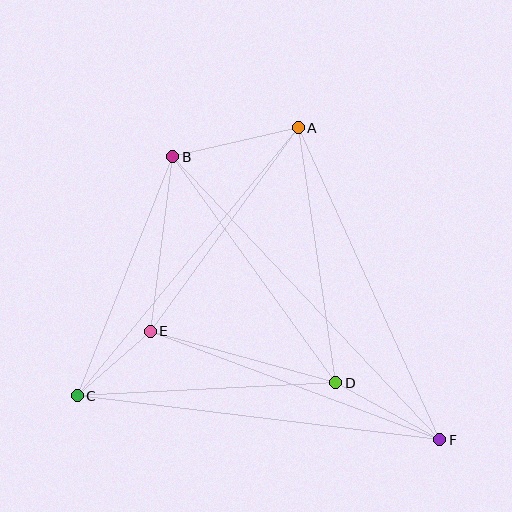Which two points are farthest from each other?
Points B and F are farthest from each other.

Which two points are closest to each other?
Points C and E are closest to each other.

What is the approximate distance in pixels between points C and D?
The distance between C and D is approximately 259 pixels.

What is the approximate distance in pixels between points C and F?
The distance between C and F is approximately 365 pixels.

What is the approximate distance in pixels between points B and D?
The distance between B and D is approximately 279 pixels.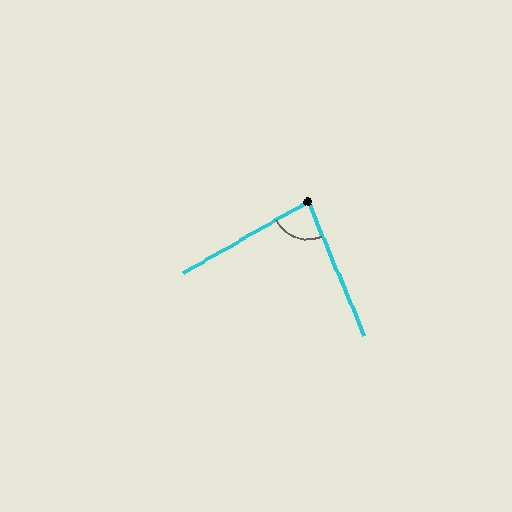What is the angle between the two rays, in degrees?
Approximately 83 degrees.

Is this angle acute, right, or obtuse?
It is acute.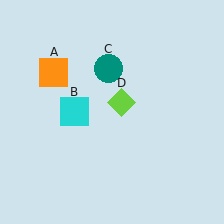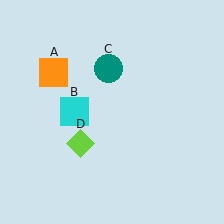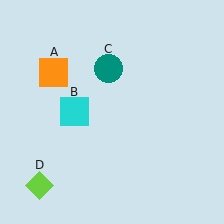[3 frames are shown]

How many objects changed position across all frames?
1 object changed position: lime diamond (object D).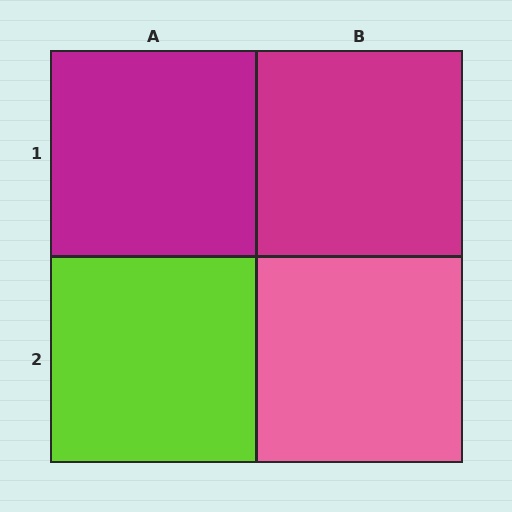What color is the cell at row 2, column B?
Pink.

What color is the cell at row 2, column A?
Lime.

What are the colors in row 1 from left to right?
Magenta, magenta.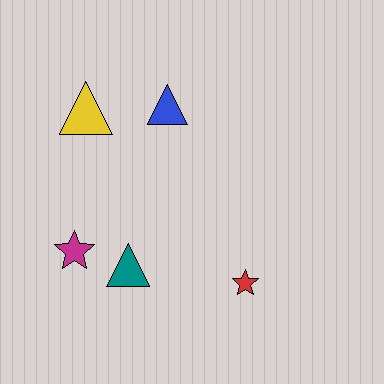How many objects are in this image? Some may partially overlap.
There are 5 objects.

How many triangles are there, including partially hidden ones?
There are 3 triangles.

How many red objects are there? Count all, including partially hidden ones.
There is 1 red object.